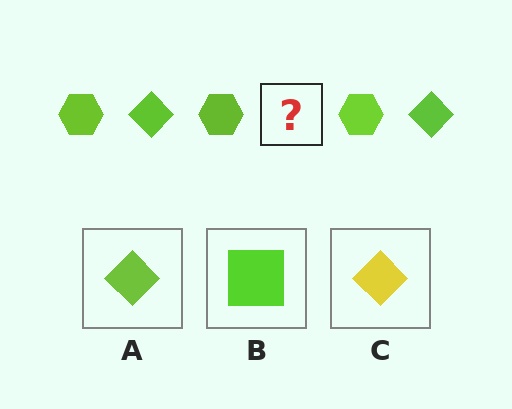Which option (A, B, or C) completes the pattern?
A.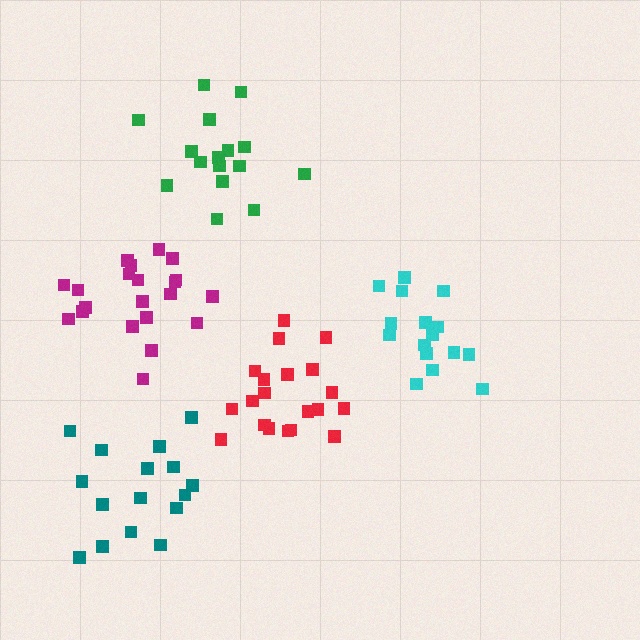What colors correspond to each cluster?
The clusters are colored: teal, cyan, red, green, magenta.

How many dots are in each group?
Group 1: 16 dots, Group 2: 16 dots, Group 3: 20 dots, Group 4: 16 dots, Group 5: 21 dots (89 total).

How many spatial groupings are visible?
There are 5 spatial groupings.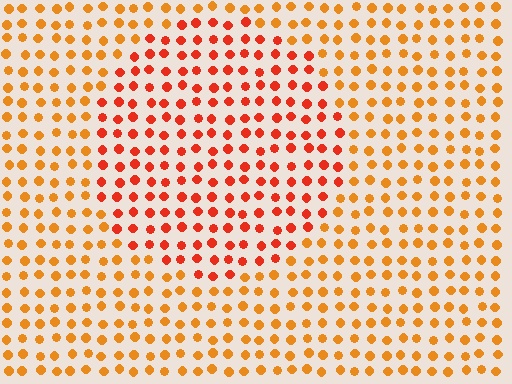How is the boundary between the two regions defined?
The boundary is defined purely by a slight shift in hue (about 28 degrees). Spacing, size, and orientation are identical on both sides.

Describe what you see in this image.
The image is filled with small orange elements in a uniform arrangement. A circle-shaped region is visible where the elements are tinted to a slightly different hue, forming a subtle color boundary.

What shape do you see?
I see a circle.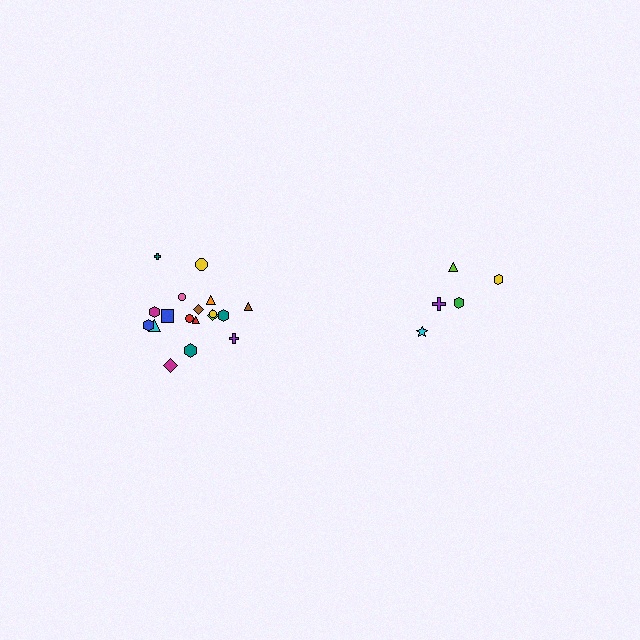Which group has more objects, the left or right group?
The left group.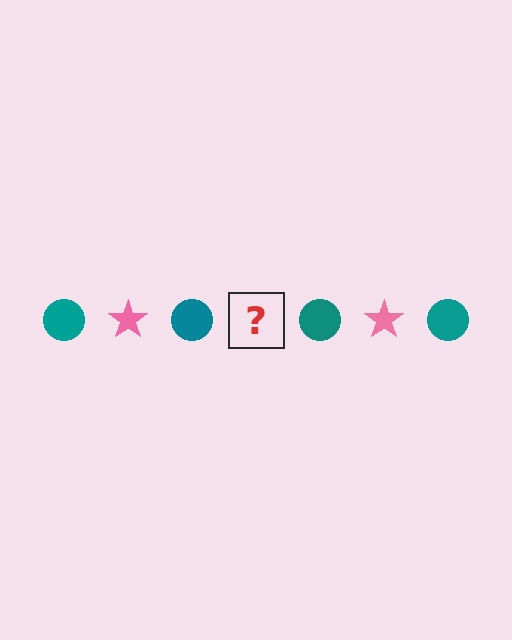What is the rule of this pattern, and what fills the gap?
The rule is that the pattern alternates between teal circle and pink star. The gap should be filled with a pink star.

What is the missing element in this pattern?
The missing element is a pink star.